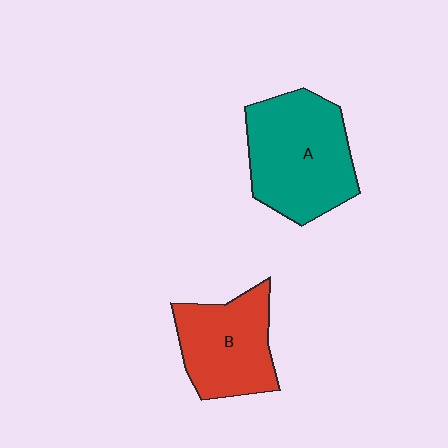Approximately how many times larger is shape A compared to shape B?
Approximately 1.3 times.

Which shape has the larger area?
Shape A (teal).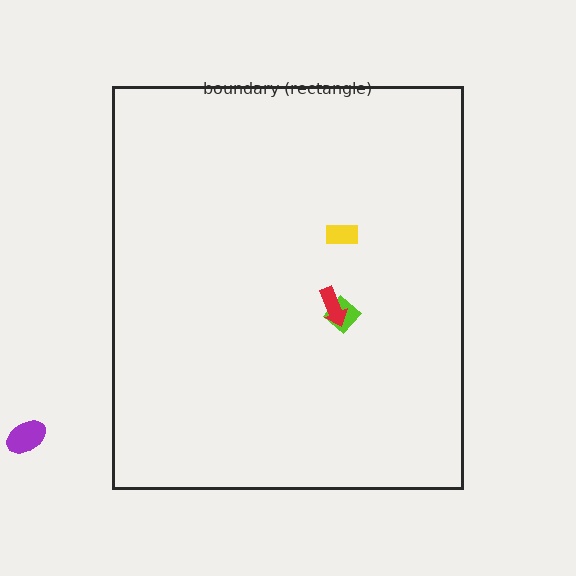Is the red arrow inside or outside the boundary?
Inside.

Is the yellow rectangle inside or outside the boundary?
Inside.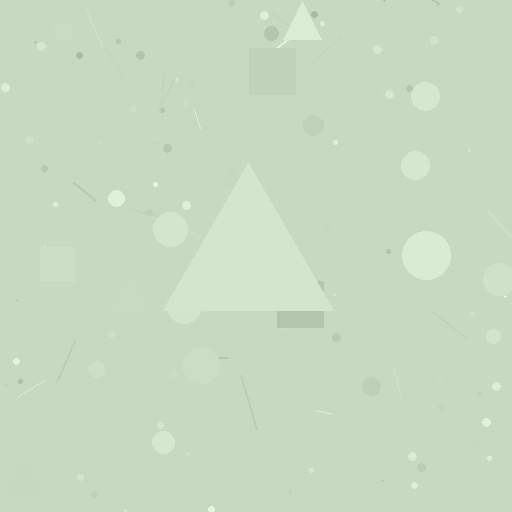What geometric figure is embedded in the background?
A triangle is embedded in the background.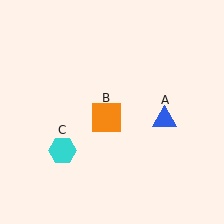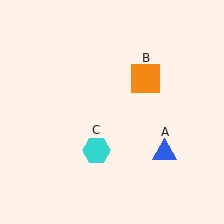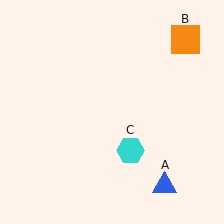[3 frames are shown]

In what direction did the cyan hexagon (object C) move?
The cyan hexagon (object C) moved right.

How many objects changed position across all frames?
3 objects changed position: blue triangle (object A), orange square (object B), cyan hexagon (object C).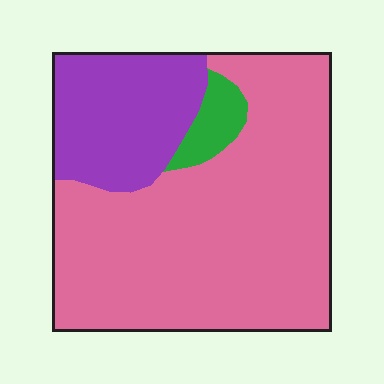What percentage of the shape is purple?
Purple takes up about one quarter (1/4) of the shape.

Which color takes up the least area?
Green, at roughly 5%.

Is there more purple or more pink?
Pink.